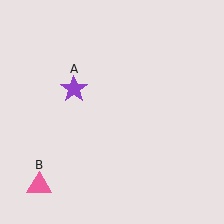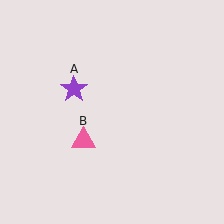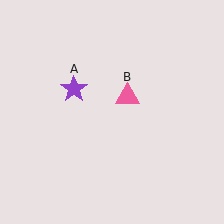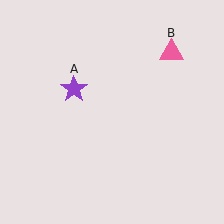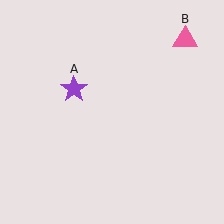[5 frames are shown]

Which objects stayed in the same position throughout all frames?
Purple star (object A) remained stationary.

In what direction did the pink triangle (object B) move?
The pink triangle (object B) moved up and to the right.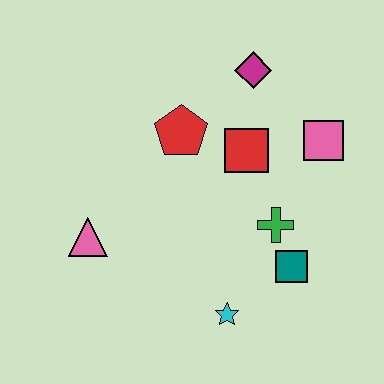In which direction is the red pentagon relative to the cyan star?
The red pentagon is above the cyan star.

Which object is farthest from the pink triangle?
The pink square is farthest from the pink triangle.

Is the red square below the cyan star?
No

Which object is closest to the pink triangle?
The red pentagon is closest to the pink triangle.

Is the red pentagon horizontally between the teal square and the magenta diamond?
No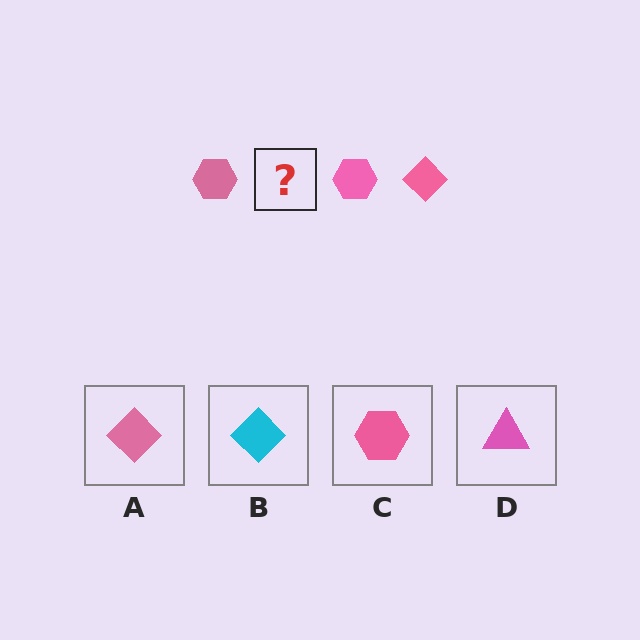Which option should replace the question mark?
Option A.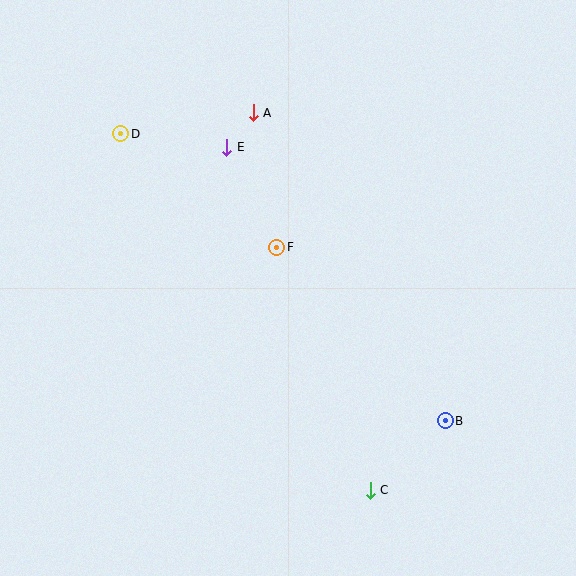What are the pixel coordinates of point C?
Point C is at (370, 490).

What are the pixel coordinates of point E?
Point E is at (227, 147).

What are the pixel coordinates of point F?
Point F is at (277, 247).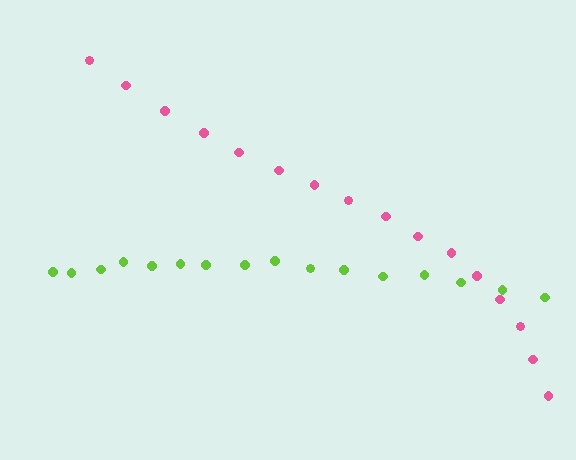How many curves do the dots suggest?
There are 2 distinct paths.